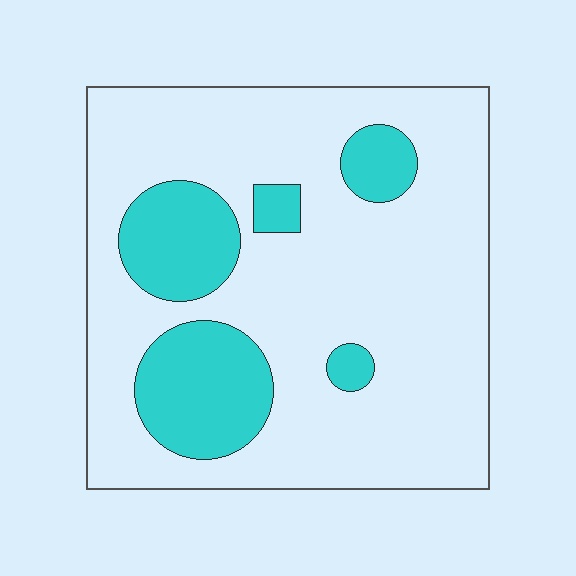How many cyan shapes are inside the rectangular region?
5.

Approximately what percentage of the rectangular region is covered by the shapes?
Approximately 20%.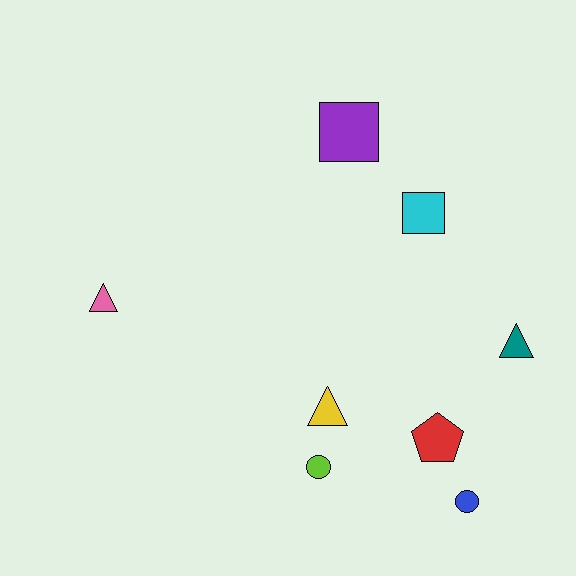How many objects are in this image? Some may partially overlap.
There are 8 objects.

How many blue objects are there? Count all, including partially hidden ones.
There is 1 blue object.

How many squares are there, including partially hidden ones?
There are 2 squares.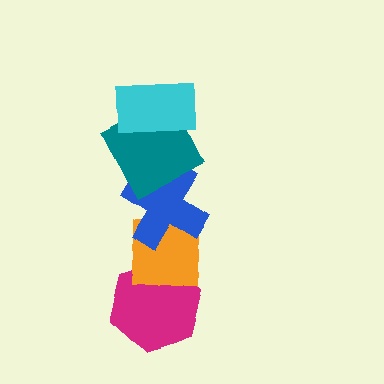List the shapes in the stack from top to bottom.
From top to bottom: the cyan rectangle, the teal square, the blue cross, the orange square, the magenta hexagon.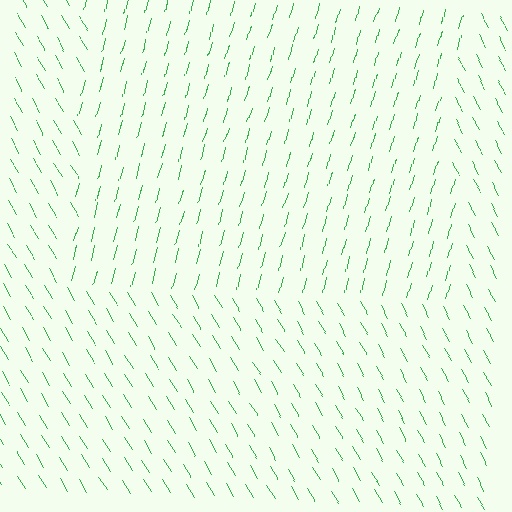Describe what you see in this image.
The image is filled with small green line segments. A rectangle region in the image has lines oriented differently from the surrounding lines, creating a visible texture boundary.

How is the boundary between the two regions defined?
The boundary is defined purely by a change in line orientation (approximately 45 degrees difference). All lines are the same color and thickness.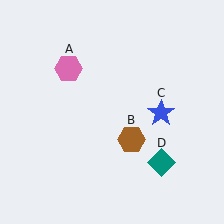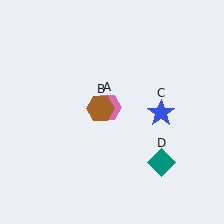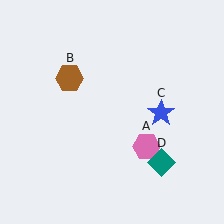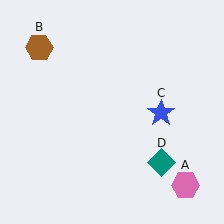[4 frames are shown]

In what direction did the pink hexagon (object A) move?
The pink hexagon (object A) moved down and to the right.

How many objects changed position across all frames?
2 objects changed position: pink hexagon (object A), brown hexagon (object B).